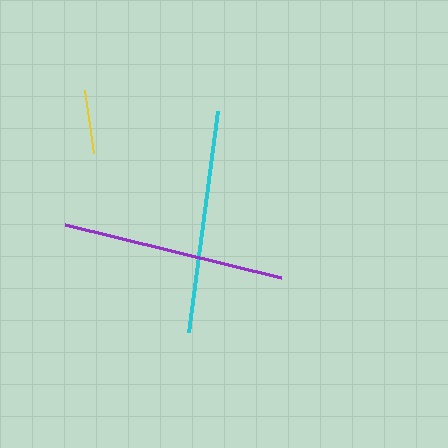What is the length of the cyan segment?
The cyan segment is approximately 223 pixels long.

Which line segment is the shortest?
The yellow line is the shortest at approximately 64 pixels.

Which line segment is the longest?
The cyan line is the longest at approximately 223 pixels.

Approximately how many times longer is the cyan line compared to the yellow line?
The cyan line is approximately 3.5 times the length of the yellow line.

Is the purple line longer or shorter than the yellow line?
The purple line is longer than the yellow line.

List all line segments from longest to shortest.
From longest to shortest: cyan, purple, yellow.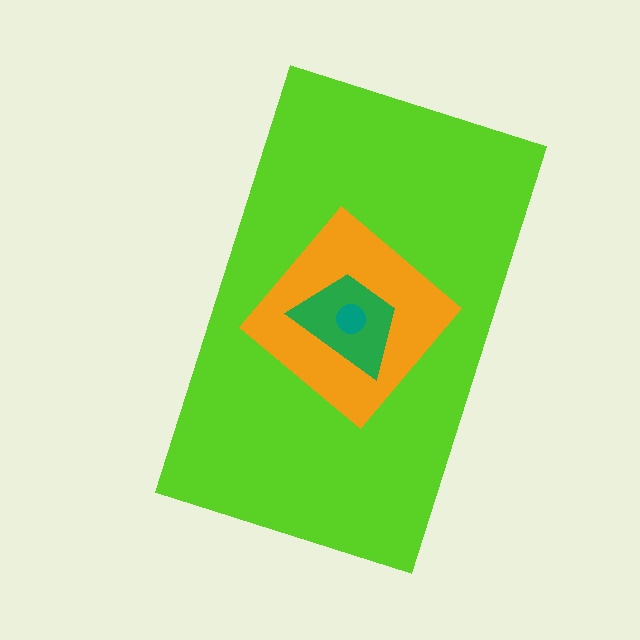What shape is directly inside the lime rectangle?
The orange diamond.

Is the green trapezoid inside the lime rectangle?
Yes.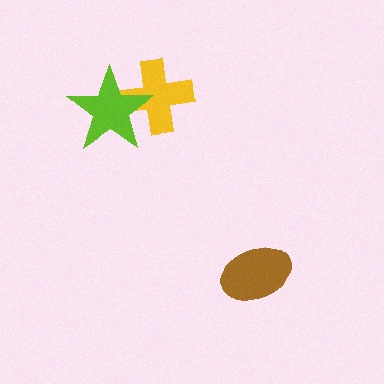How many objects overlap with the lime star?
1 object overlaps with the lime star.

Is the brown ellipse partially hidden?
No, no other shape covers it.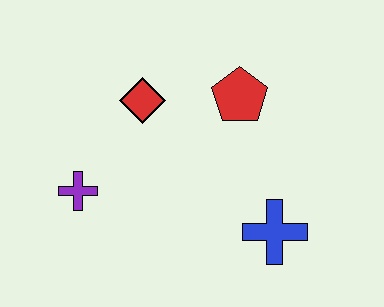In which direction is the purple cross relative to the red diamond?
The purple cross is below the red diamond.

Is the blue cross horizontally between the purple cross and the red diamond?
No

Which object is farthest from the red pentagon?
The purple cross is farthest from the red pentagon.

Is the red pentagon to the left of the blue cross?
Yes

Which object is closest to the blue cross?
The red pentagon is closest to the blue cross.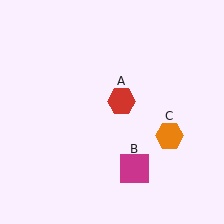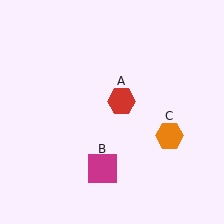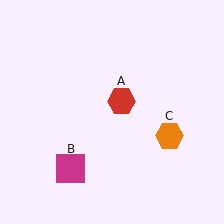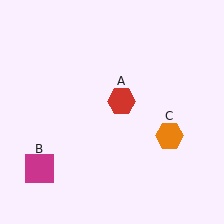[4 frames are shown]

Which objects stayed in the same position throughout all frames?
Red hexagon (object A) and orange hexagon (object C) remained stationary.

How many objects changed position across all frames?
1 object changed position: magenta square (object B).